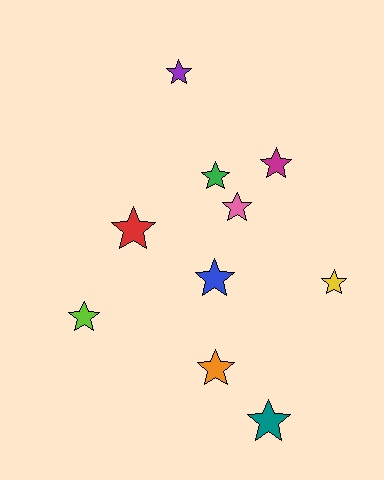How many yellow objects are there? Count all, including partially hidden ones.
There is 1 yellow object.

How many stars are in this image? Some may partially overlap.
There are 10 stars.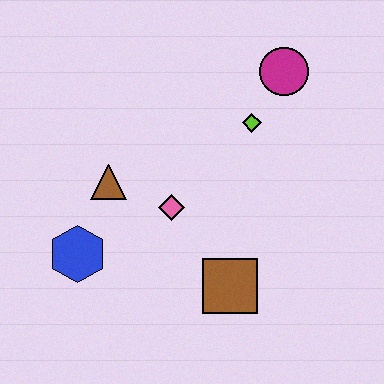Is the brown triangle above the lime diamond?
No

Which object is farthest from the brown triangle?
The magenta circle is farthest from the brown triangle.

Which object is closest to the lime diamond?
The magenta circle is closest to the lime diamond.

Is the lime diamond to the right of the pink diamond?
Yes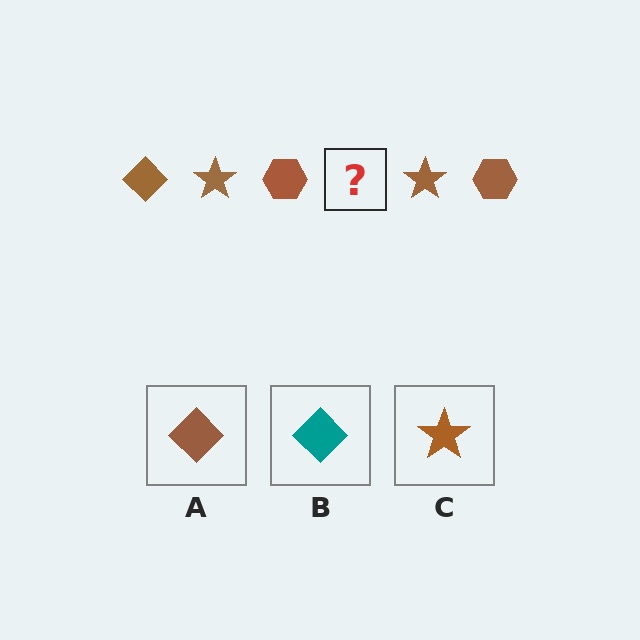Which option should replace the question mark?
Option A.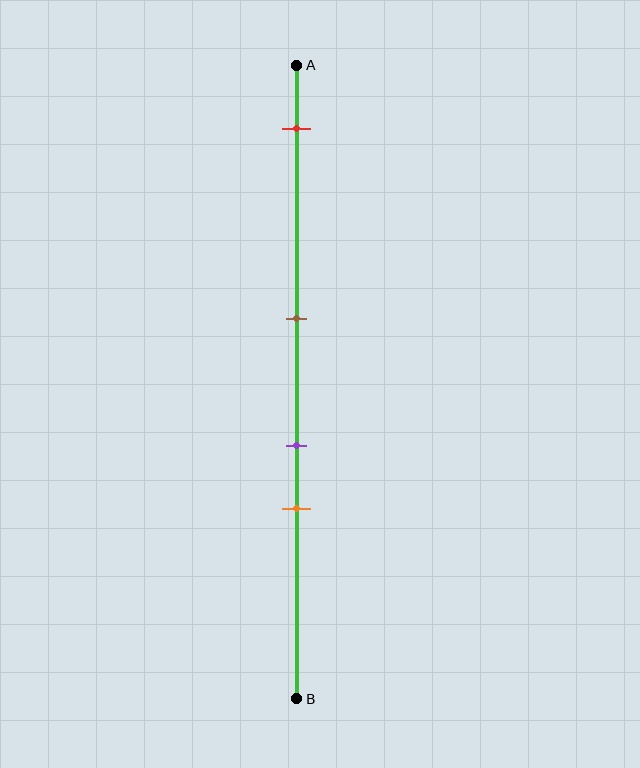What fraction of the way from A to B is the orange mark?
The orange mark is approximately 70% (0.7) of the way from A to B.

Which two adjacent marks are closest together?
The purple and orange marks are the closest adjacent pair.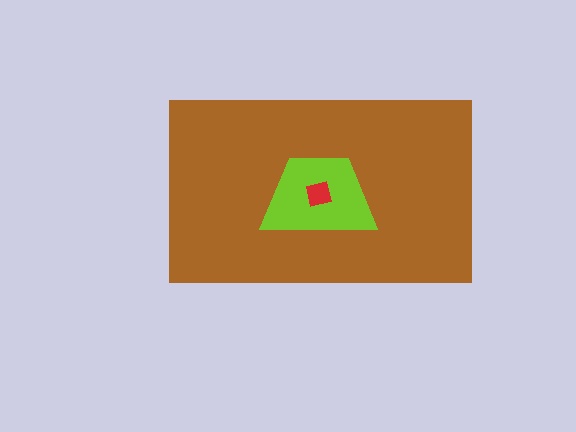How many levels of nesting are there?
3.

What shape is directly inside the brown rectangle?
The lime trapezoid.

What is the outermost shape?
The brown rectangle.